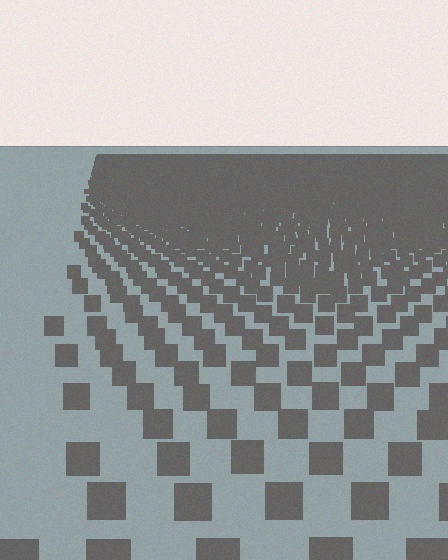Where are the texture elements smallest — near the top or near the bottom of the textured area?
Near the top.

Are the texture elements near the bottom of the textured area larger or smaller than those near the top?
Larger. Near the bottom, elements are closer to the viewer and appear at a bigger on-screen size.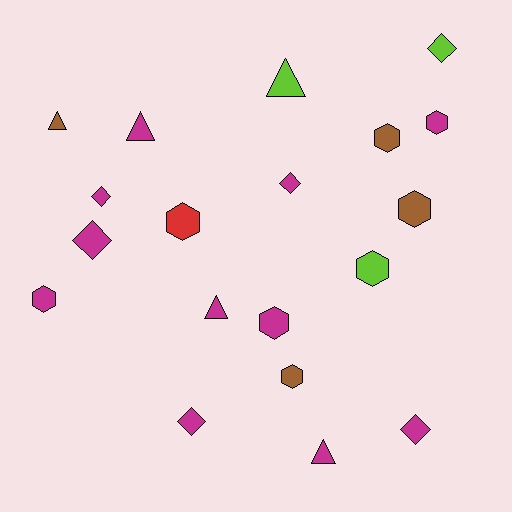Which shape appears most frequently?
Hexagon, with 8 objects.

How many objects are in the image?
There are 19 objects.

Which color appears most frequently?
Magenta, with 11 objects.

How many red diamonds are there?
There are no red diamonds.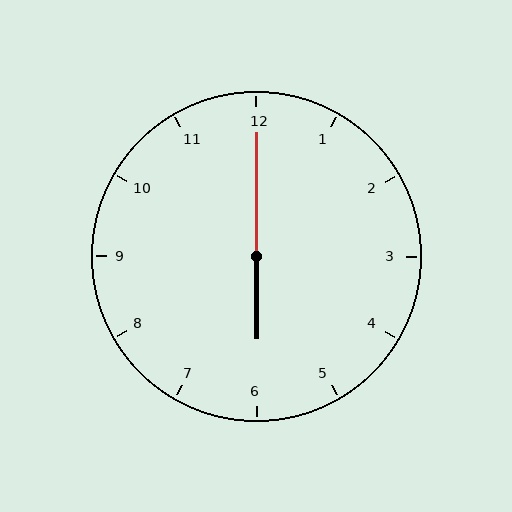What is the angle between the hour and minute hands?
Approximately 180 degrees.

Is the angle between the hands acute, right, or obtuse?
It is obtuse.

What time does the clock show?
6:00.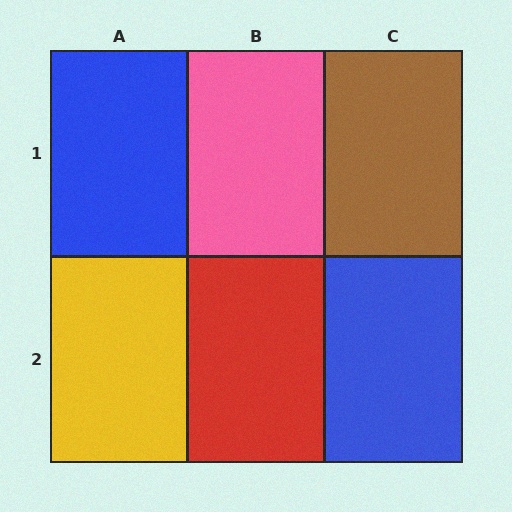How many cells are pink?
1 cell is pink.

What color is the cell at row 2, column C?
Blue.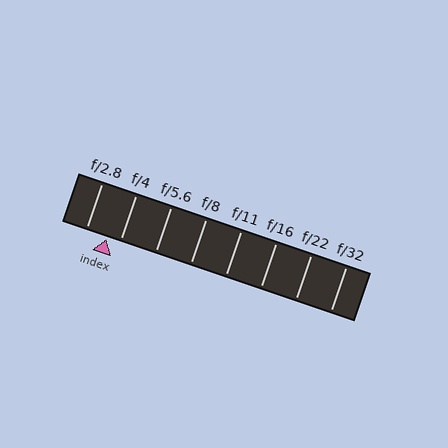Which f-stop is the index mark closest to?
The index mark is closest to f/4.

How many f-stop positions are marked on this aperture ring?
There are 8 f-stop positions marked.